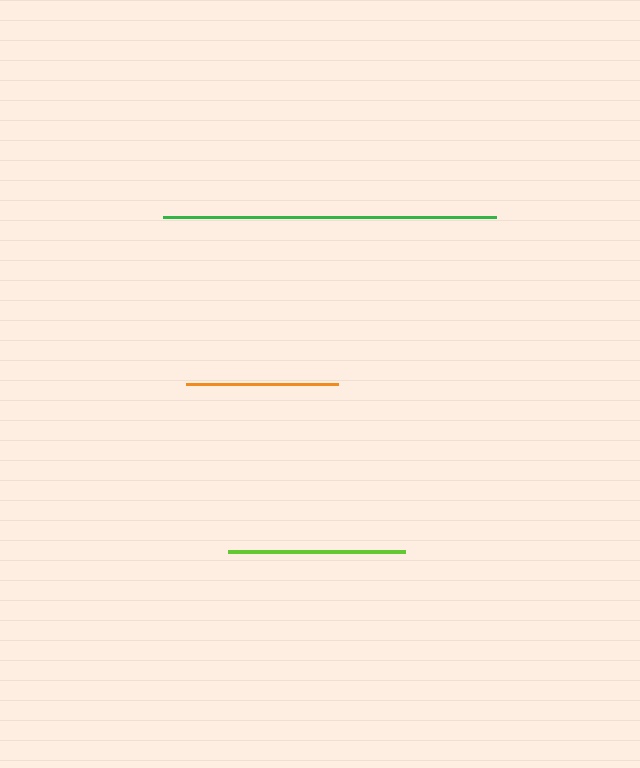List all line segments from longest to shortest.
From longest to shortest: green, lime, orange.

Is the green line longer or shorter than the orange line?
The green line is longer than the orange line.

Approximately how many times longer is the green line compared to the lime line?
The green line is approximately 1.9 times the length of the lime line.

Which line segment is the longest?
The green line is the longest at approximately 334 pixels.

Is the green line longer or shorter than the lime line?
The green line is longer than the lime line.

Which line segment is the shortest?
The orange line is the shortest at approximately 152 pixels.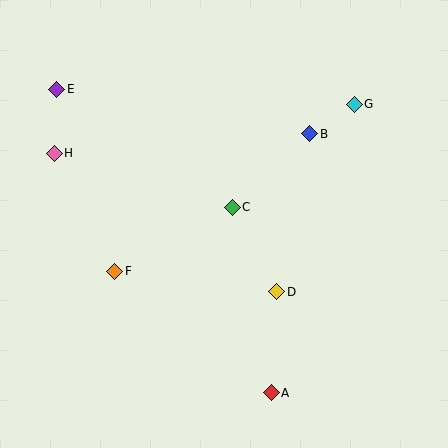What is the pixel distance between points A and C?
The distance between A and C is 190 pixels.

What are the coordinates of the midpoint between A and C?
The midpoint between A and C is at (252, 300).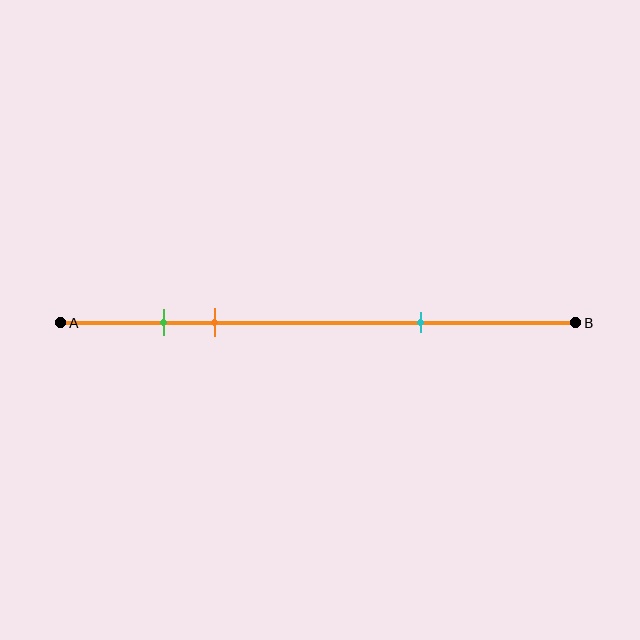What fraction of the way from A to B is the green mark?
The green mark is approximately 20% (0.2) of the way from A to B.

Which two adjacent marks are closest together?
The green and orange marks are the closest adjacent pair.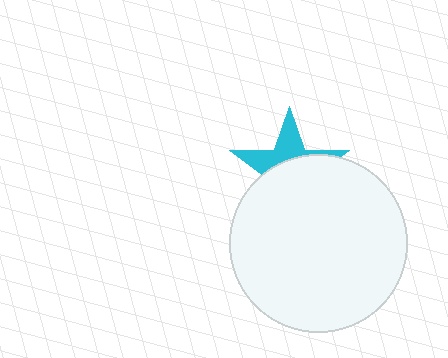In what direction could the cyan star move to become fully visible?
The cyan star could move up. That would shift it out from behind the white circle entirely.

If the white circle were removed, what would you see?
You would see the complete cyan star.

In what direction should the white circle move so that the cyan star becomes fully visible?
The white circle should move down. That is the shortest direction to clear the overlap and leave the cyan star fully visible.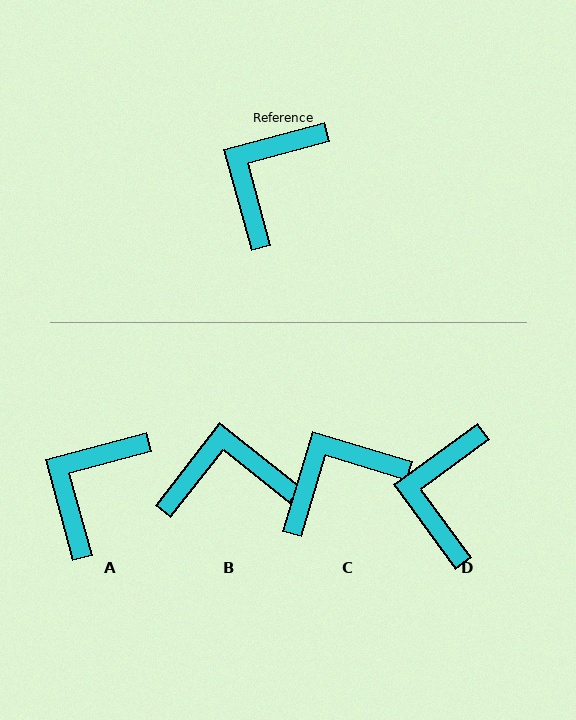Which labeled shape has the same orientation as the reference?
A.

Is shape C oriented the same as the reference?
No, it is off by about 32 degrees.